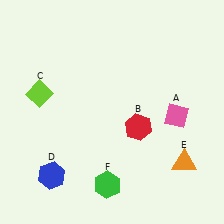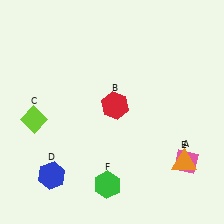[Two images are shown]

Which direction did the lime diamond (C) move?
The lime diamond (C) moved down.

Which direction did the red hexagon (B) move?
The red hexagon (B) moved left.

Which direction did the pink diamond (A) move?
The pink diamond (A) moved down.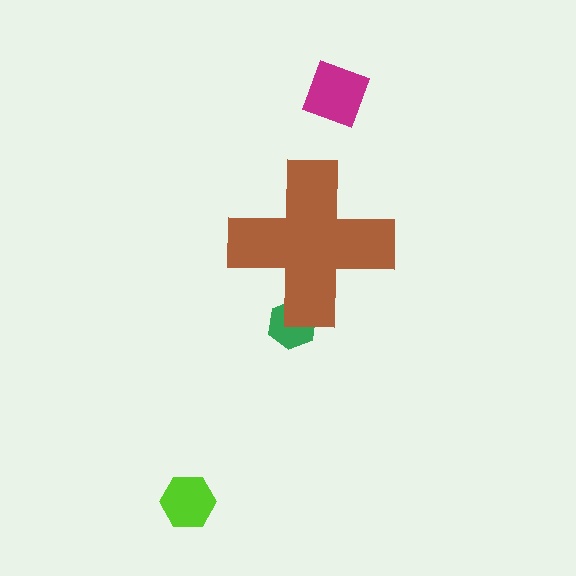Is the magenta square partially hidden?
No, the magenta square is fully visible.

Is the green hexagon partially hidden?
Yes, the green hexagon is partially hidden behind the brown cross.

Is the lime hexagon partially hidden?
No, the lime hexagon is fully visible.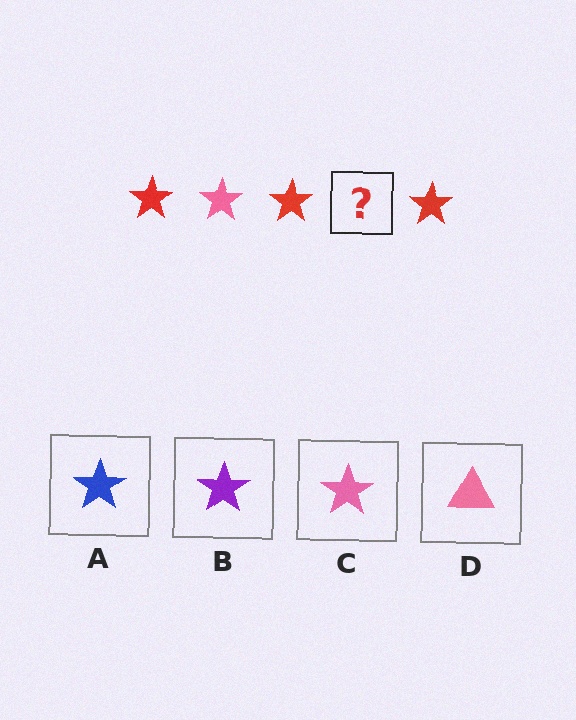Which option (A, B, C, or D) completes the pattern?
C.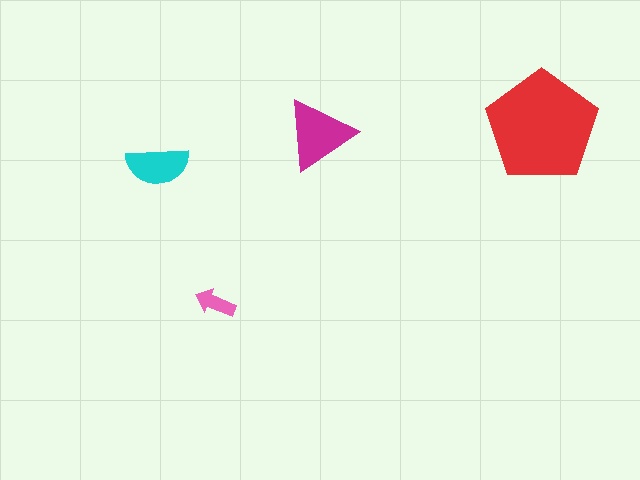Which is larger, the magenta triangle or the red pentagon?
The red pentagon.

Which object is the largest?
The red pentagon.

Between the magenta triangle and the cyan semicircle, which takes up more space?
The magenta triangle.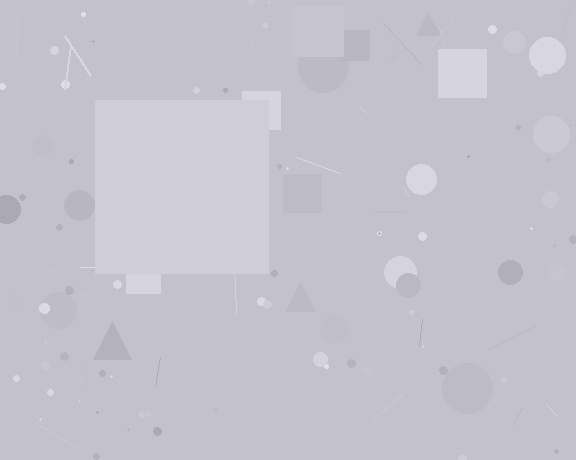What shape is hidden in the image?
A square is hidden in the image.